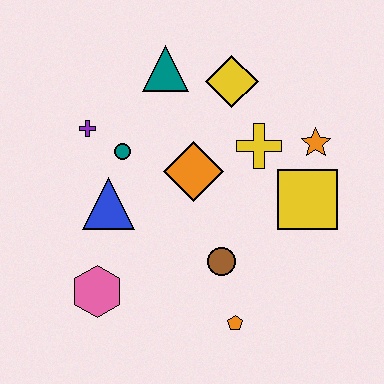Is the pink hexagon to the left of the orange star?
Yes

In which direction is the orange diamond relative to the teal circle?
The orange diamond is to the right of the teal circle.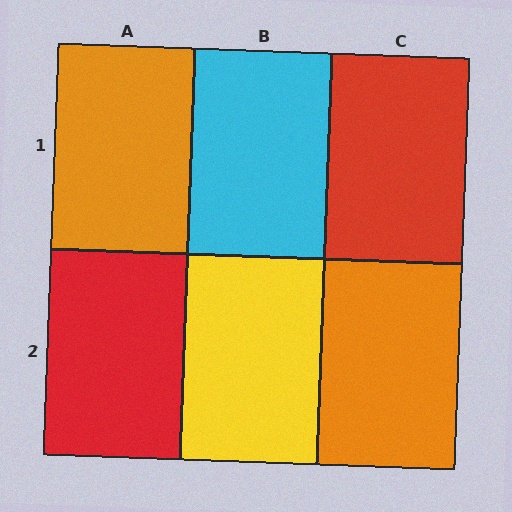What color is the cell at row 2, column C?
Orange.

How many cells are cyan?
1 cell is cyan.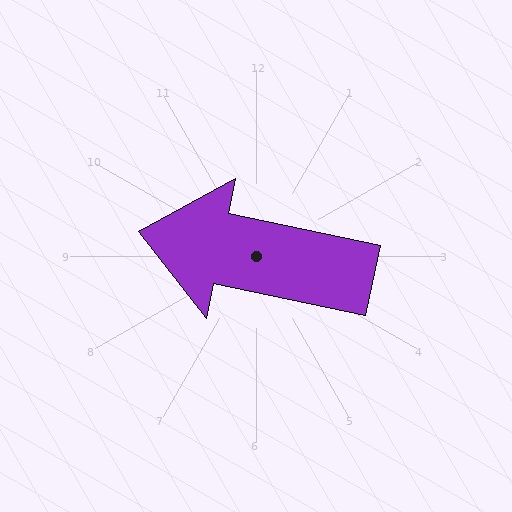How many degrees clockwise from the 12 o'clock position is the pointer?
Approximately 282 degrees.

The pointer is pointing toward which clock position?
Roughly 9 o'clock.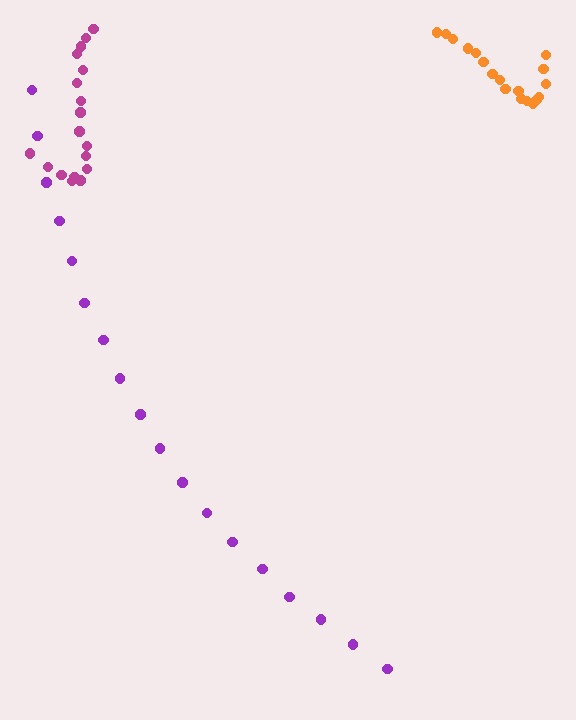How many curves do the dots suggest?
There are 3 distinct paths.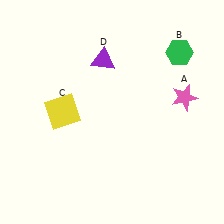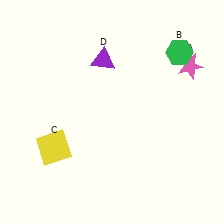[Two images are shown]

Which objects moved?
The objects that moved are: the pink star (A), the yellow square (C).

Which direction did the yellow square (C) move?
The yellow square (C) moved down.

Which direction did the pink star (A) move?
The pink star (A) moved up.